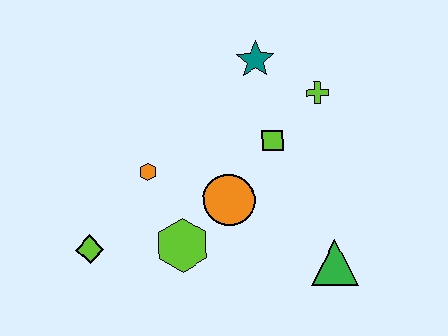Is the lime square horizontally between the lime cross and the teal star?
Yes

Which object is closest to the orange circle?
The lime hexagon is closest to the orange circle.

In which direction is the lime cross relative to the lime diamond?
The lime cross is to the right of the lime diamond.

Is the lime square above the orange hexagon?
Yes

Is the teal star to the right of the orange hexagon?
Yes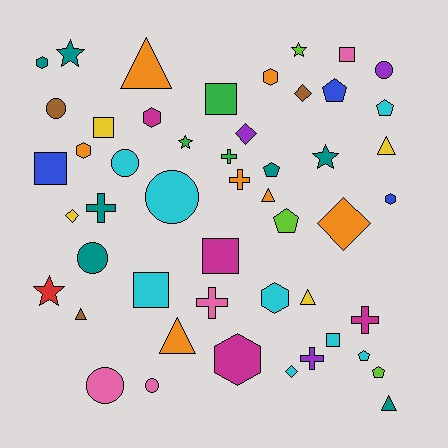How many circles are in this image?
There are 7 circles.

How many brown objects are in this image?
There are 3 brown objects.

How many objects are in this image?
There are 50 objects.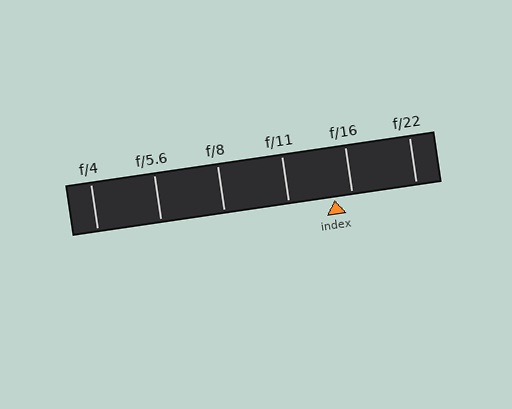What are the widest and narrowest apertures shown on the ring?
The widest aperture shown is f/4 and the narrowest is f/22.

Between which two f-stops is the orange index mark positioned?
The index mark is between f/11 and f/16.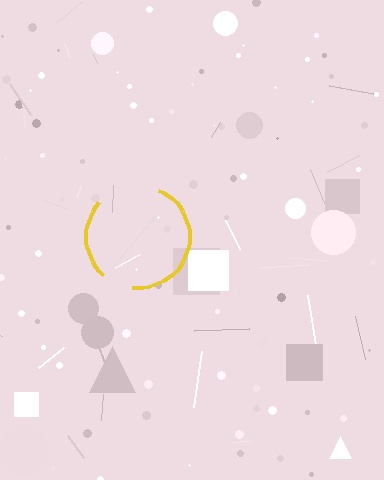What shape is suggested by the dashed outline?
The dashed outline suggests a circle.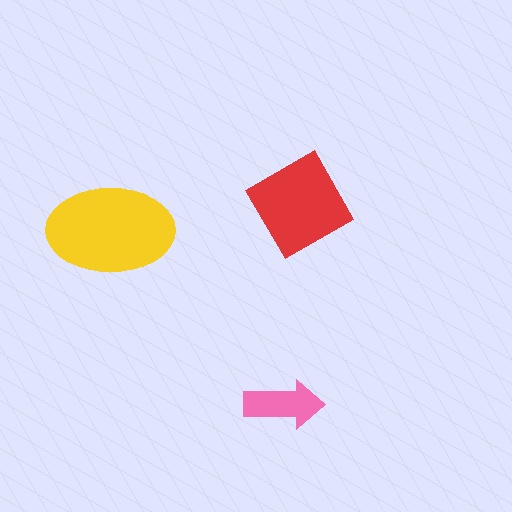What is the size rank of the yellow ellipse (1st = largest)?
1st.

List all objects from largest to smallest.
The yellow ellipse, the red diamond, the pink arrow.